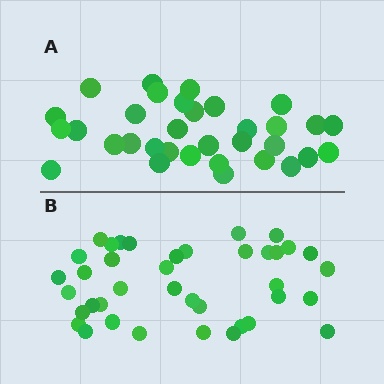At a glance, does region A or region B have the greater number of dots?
Region B (the bottom region) has more dots.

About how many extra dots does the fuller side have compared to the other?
Region B has about 6 more dots than region A.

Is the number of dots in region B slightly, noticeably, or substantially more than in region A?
Region B has only slightly more — the two regions are fairly close. The ratio is roughly 1.2 to 1.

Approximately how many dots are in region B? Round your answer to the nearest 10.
About 40 dots. (The exact count is 39, which rounds to 40.)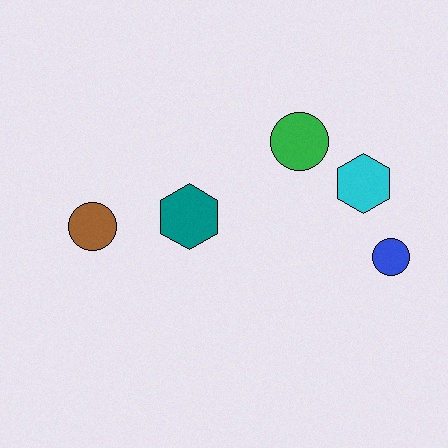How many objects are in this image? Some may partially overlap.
There are 5 objects.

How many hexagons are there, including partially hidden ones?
There are 2 hexagons.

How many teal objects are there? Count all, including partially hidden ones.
There is 1 teal object.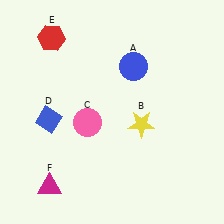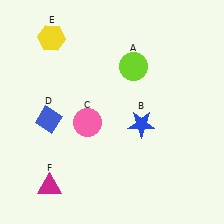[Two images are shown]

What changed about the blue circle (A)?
In Image 1, A is blue. In Image 2, it changed to lime.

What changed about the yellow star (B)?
In Image 1, B is yellow. In Image 2, it changed to blue.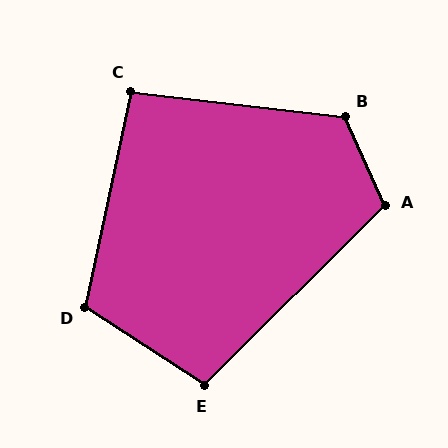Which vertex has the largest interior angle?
B, at approximately 121 degrees.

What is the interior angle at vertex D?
Approximately 111 degrees (obtuse).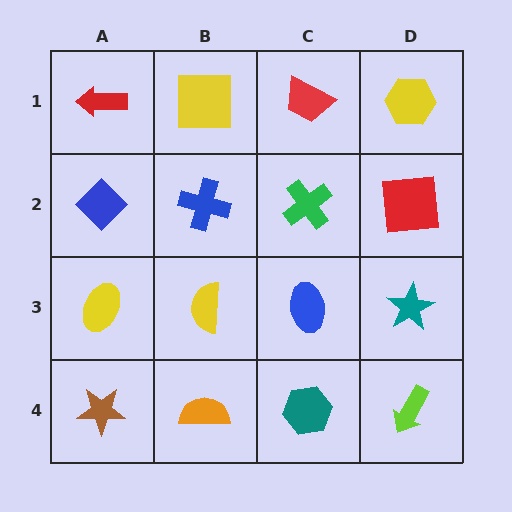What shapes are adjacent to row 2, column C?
A red trapezoid (row 1, column C), a blue ellipse (row 3, column C), a blue cross (row 2, column B), a red square (row 2, column D).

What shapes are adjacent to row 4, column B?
A yellow semicircle (row 3, column B), a brown star (row 4, column A), a teal hexagon (row 4, column C).